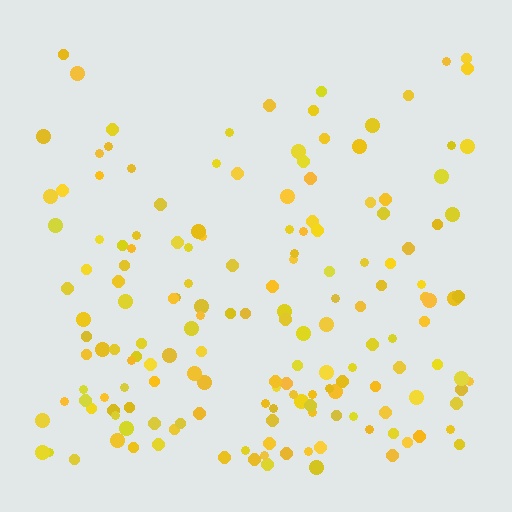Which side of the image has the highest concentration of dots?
The bottom.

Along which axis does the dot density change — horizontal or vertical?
Vertical.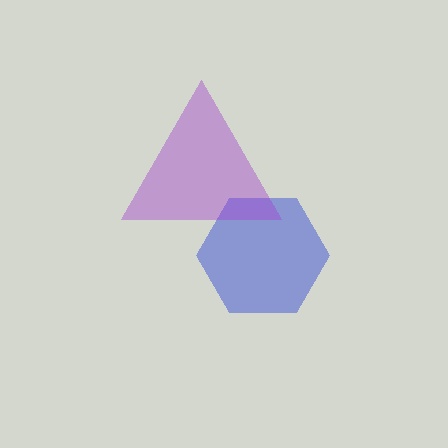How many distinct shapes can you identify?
There are 2 distinct shapes: a blue hexagon, a purple triangle.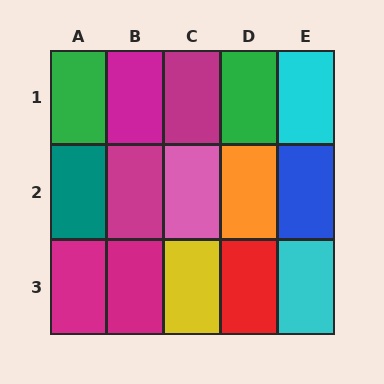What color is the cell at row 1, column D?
Green.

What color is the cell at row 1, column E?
Cyan.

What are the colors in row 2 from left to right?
Teal, magenta, pink, orange, blue.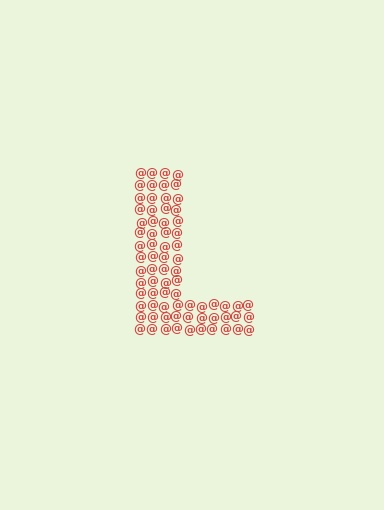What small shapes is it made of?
It is made of small at signs.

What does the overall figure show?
The overall figure shows the letter L.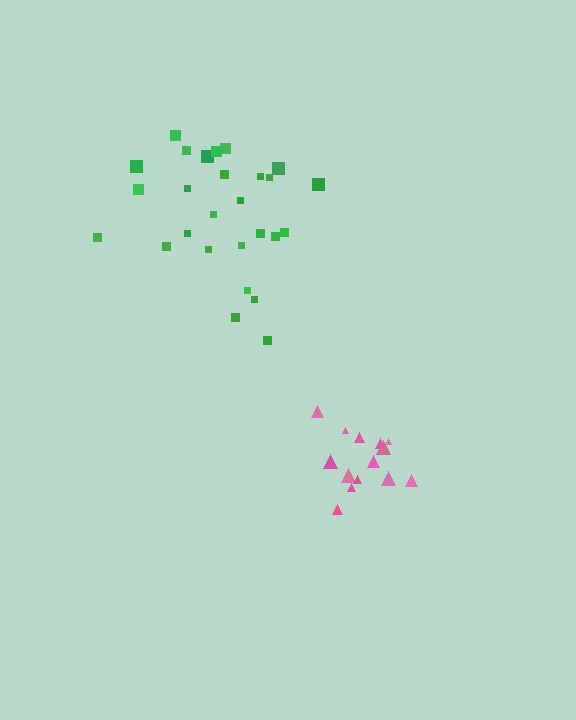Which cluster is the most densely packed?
Pink.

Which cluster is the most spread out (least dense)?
Green.